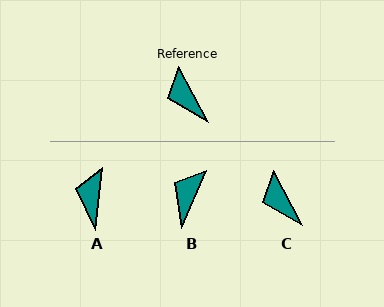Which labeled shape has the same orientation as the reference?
C.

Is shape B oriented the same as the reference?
No, it is off by about 51 degrees.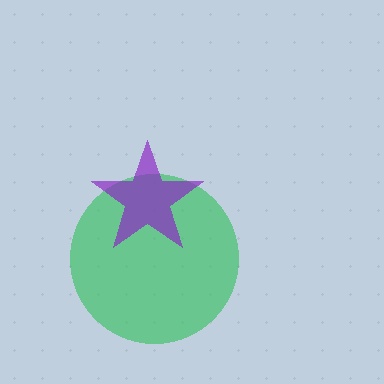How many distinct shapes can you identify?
There are 2 distinct shapes: a green circle, a purple star.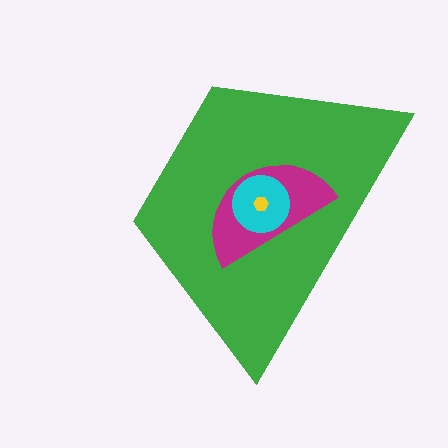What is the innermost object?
The yellow hexagon.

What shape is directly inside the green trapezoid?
The magenta semicircle.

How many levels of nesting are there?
4.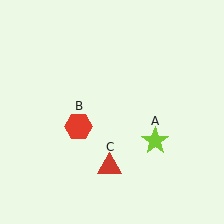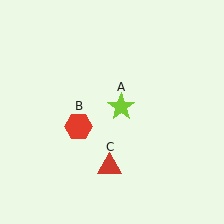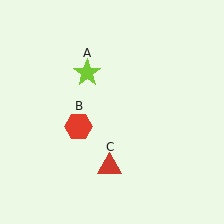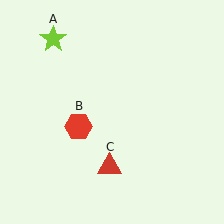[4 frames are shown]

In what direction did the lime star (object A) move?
The lime star (object A) moved up and to the left.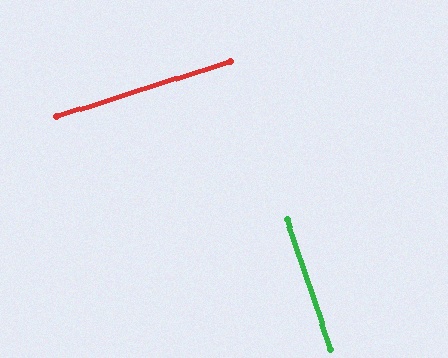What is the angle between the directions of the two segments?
Approximately 89 degrees.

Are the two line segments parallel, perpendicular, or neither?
Perpendicular — they meet at approximately 89°.